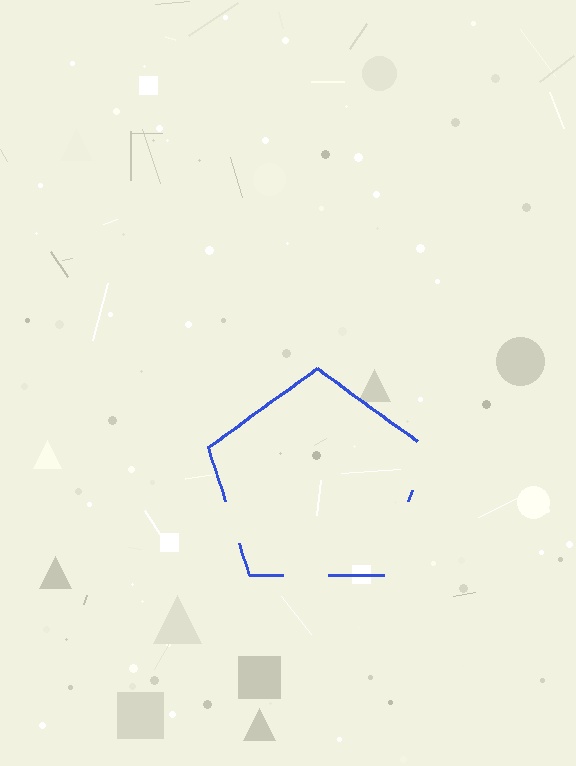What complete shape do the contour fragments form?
The contour fragments form a pentagon.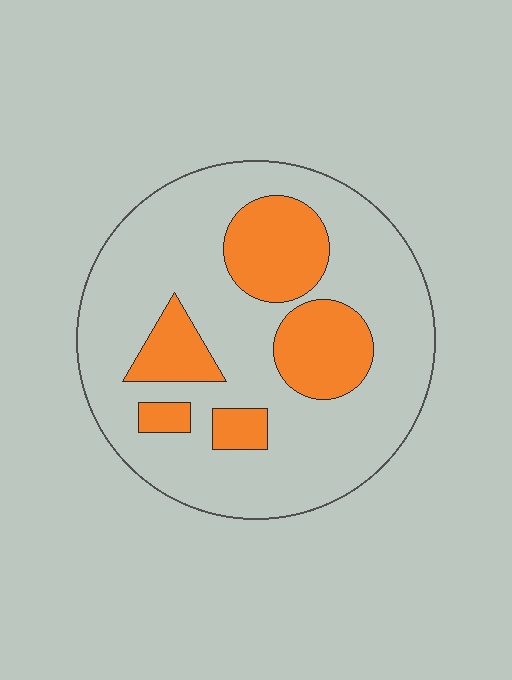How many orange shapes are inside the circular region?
5.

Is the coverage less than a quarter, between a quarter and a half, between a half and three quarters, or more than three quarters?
Between a quarter and a half.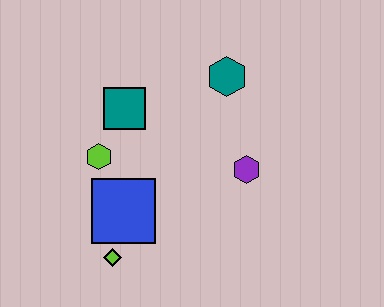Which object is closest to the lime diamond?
The blue square is closest to the lime diamond.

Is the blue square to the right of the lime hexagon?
Yes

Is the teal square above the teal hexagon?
No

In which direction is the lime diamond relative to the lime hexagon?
The lime diamond is below the lime hexagon.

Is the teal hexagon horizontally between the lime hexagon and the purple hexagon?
Yes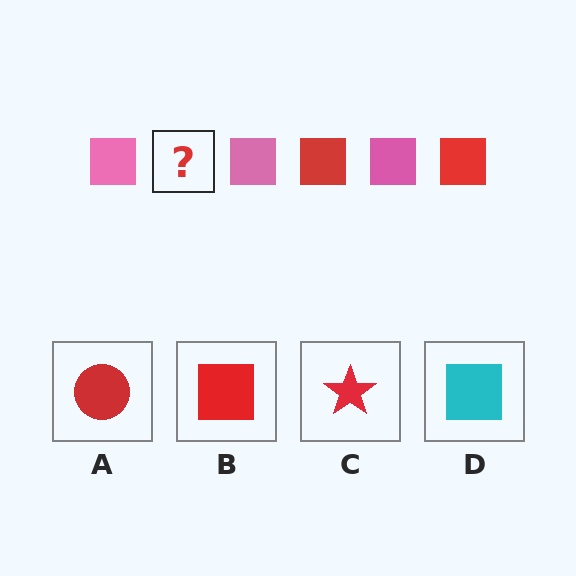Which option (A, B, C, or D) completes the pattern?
B.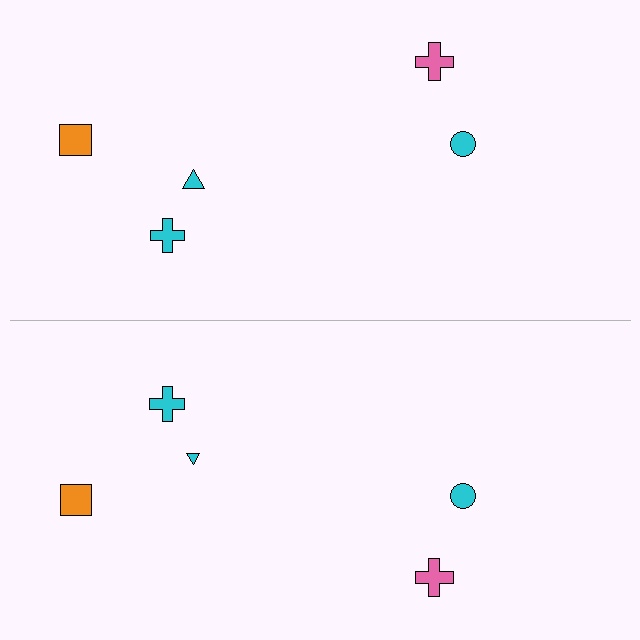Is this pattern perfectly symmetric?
No, the pattern is not perfectly symmetric. The cyan triangle on the bottom side has a different size than its mirror counterpart.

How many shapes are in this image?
There are 10 shapes in this image.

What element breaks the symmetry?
The cyan triangle on the bottom side has a different size than its mirror counterpart.